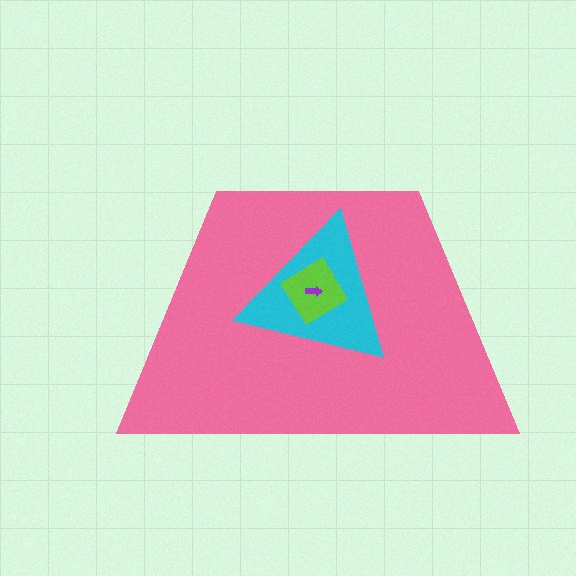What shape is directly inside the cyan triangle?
The lime diamond.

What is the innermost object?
The purple arrow.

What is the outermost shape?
The pink trapezoid.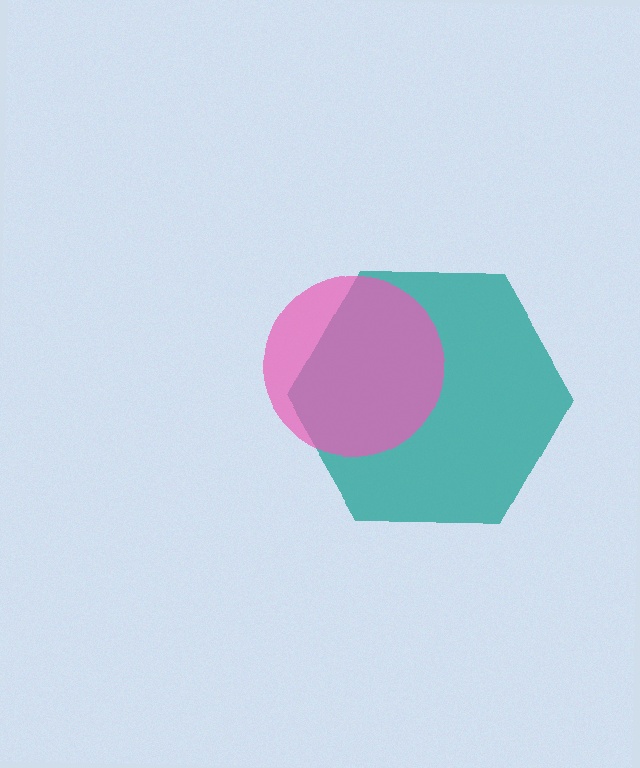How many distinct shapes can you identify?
There are 2 distinct shapes: a teal hexagon, a pink circle.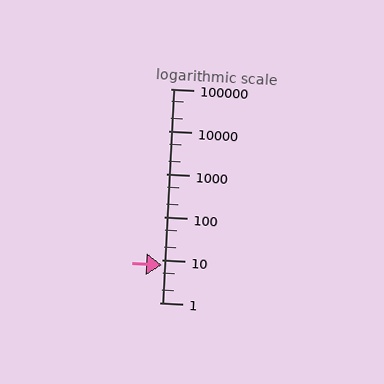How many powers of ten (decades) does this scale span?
The scale spans 5 decades, from 1 to 100000.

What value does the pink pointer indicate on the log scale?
The pointer indicates approximately 7.6.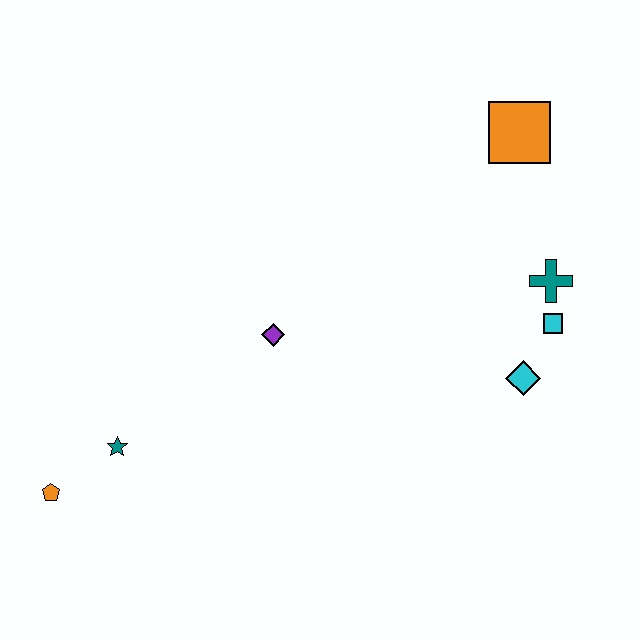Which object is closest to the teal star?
The orange pentagon is closest to the teal star.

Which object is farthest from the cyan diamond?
The orange pentagon is farthest from the cyan diamond.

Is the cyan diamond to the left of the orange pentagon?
No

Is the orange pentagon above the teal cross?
No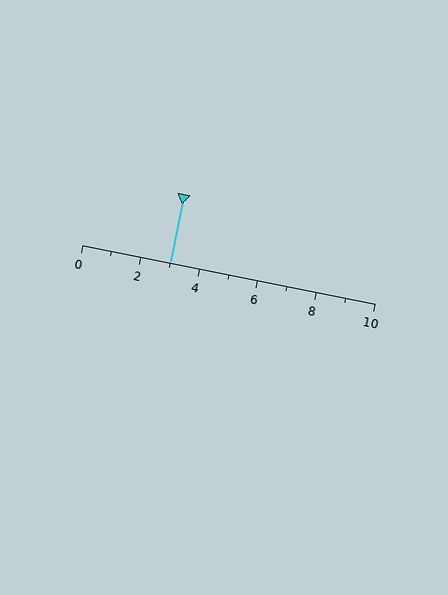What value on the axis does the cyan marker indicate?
The marker indicates approximately 3.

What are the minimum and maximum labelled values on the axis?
The axis runs from 0 to 10.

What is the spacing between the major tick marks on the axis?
The major ticks are spaced 2 apart.